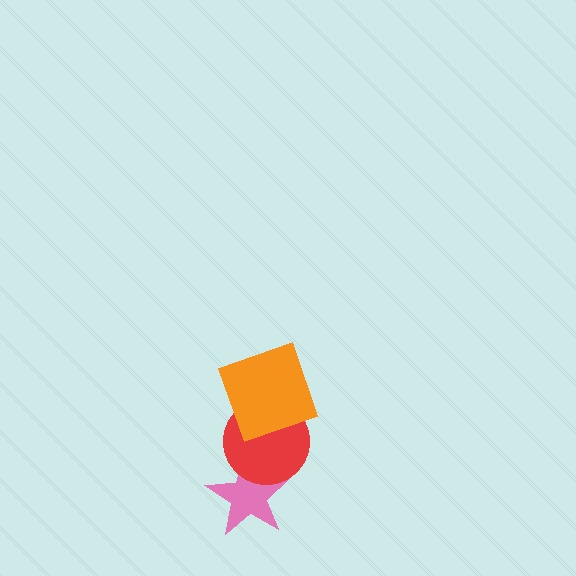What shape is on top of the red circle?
The orange square is on top of the red circle.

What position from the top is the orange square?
The orange square is 1st from the top.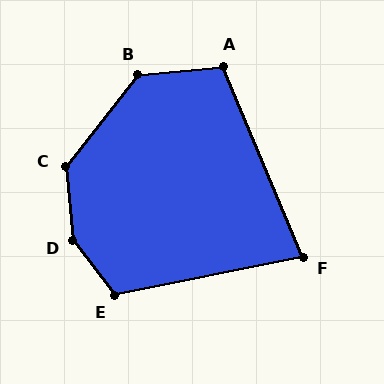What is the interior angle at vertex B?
Approximately 134 degrees (obtuse).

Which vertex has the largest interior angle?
D, at approximately 148 degrees.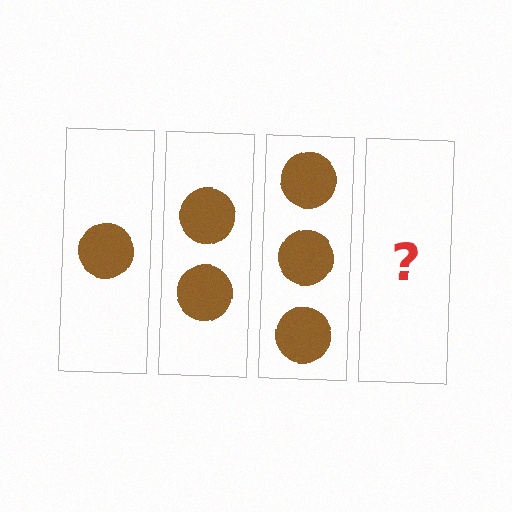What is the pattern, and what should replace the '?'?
The pattern is that each step adds one more circle. The '?' should be 4 circles.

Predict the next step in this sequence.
The next step is 4 circles.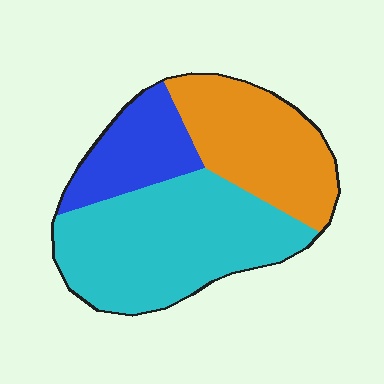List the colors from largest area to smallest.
From largest to smallest: cyan, orange, blue.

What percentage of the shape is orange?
Orange takes up between a sixth and a third of the shape.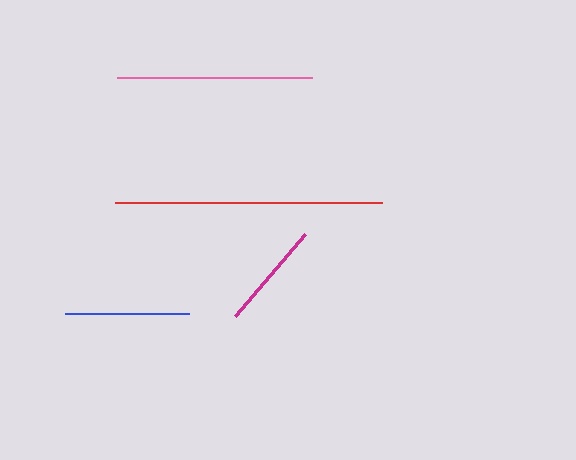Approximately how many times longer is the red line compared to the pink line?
The red line is approximately 1.4 times the length of the pink line.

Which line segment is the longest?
The red line is the longest at approximately 267 pixels.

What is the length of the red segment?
The red segment is approximately 267 pixels long.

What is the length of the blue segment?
The blue segment is approximately 124 pixels long.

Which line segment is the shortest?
The magenta line is the shortest at approximately 108 pixels.